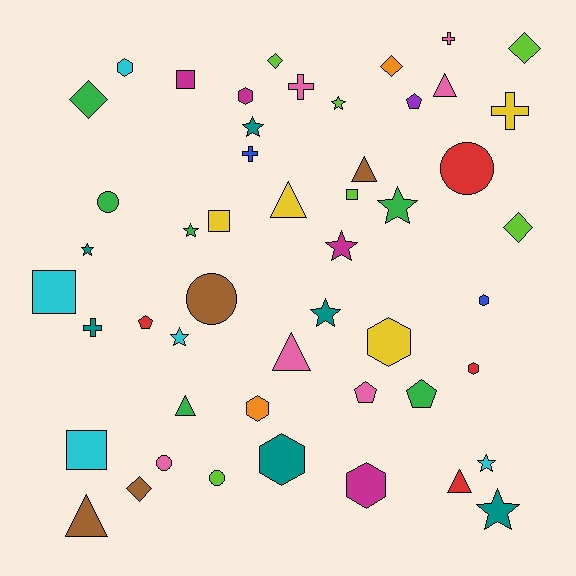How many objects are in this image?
There are 50 objects.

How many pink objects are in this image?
There are 6 pink objects.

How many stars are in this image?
There are 10 stars.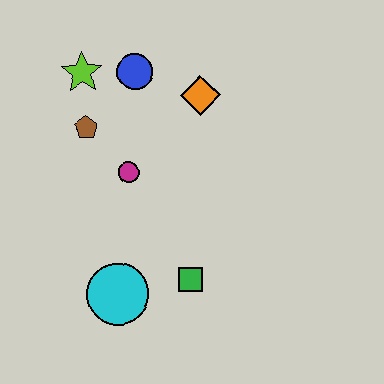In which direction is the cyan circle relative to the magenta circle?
The cyan circle is below the magenta circle.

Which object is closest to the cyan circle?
The green square is closest to the cyan circle.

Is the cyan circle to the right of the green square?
No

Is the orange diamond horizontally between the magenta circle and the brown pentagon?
No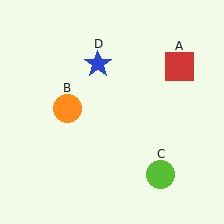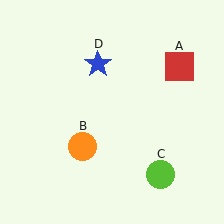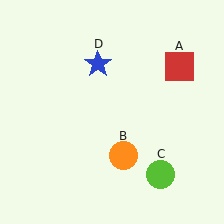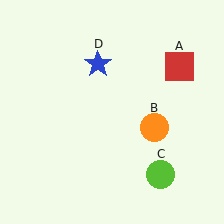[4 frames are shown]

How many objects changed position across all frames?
1 object changed position: orange circle (object B).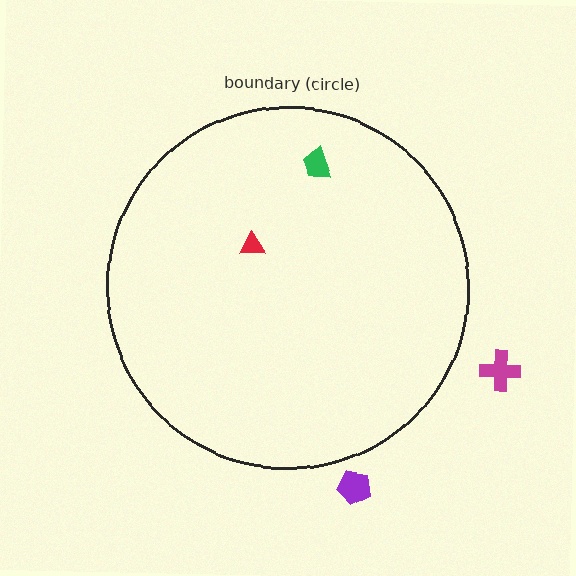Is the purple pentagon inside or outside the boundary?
Outside.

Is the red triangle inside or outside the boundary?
Inside.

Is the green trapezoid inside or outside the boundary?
Inside.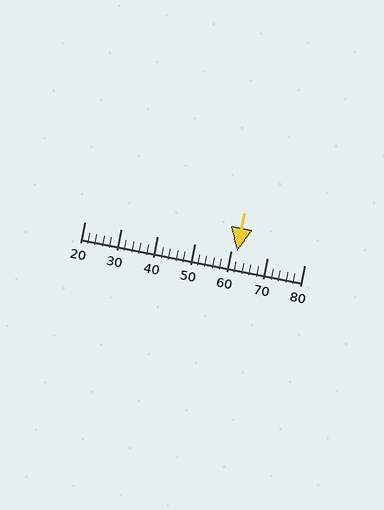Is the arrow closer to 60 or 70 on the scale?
The arrow is closer to 60.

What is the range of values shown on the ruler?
The ruler shows values from 20 to 80.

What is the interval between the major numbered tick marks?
The major tick marks are spaced 10 units apart.